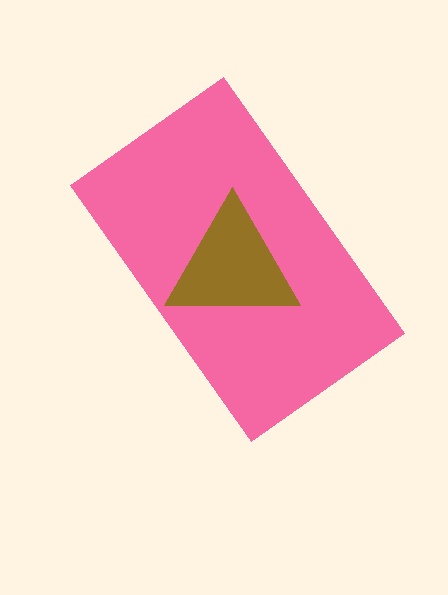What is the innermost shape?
The brown triangle.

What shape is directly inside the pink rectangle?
The brown triangle.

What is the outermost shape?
The pink rectangle.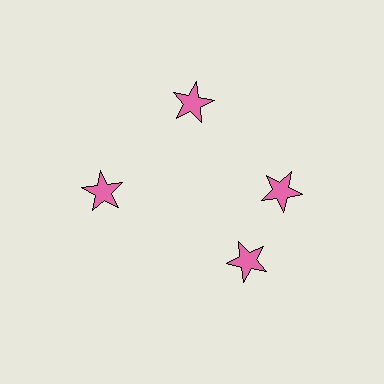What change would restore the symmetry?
The symmetry would be restored by rotating it back into even spacing with its neighbors so that all 4 stars sit at equal angles and equal distance from the center.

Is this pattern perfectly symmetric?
No. The 4 pink stars are arranged in a ring, but one element near the 6 o'clock position is rotated out of alignment along the ring, breaking the 4-fold rotational symmetry.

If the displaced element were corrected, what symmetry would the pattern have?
It would have 4-fold rotational symmetry — the pattern would map onto itself every 90 degrees.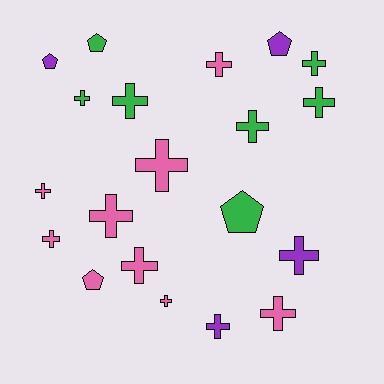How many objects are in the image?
There are 20 objects.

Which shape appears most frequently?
Cross, with 15 objects.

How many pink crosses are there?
There are 8 pink crosses.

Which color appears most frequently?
Pink, with 9 objects.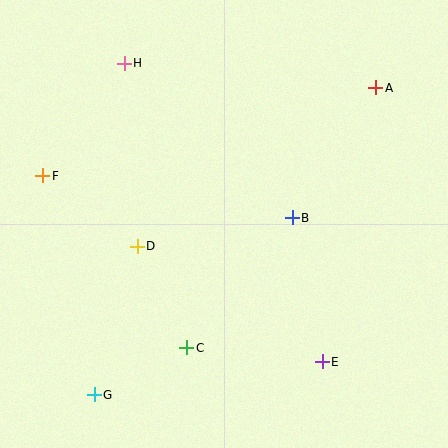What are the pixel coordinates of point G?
Point G is at (94, 395).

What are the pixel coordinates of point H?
Point H is at (124, 63).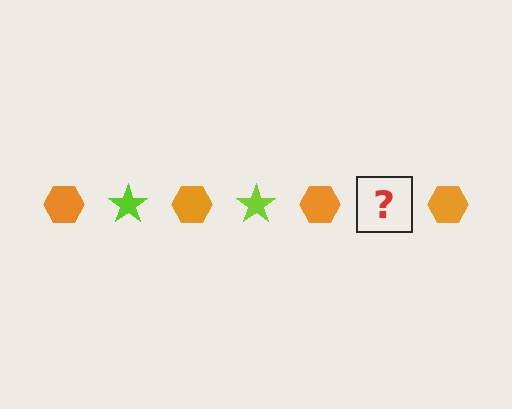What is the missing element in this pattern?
The missing element is a lime star.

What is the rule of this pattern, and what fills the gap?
The rule is that the pattern alternates between orange hexagon and lime star. The gap should be filled with a lime star.